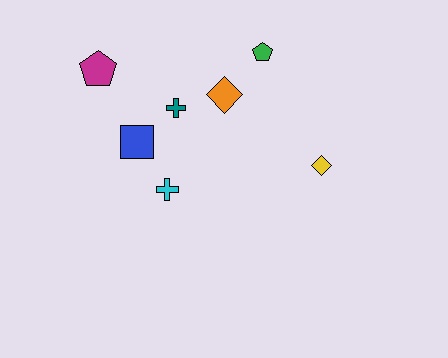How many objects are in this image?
There are 7 objects.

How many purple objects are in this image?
There are no purple objects.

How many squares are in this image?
There is 1 square.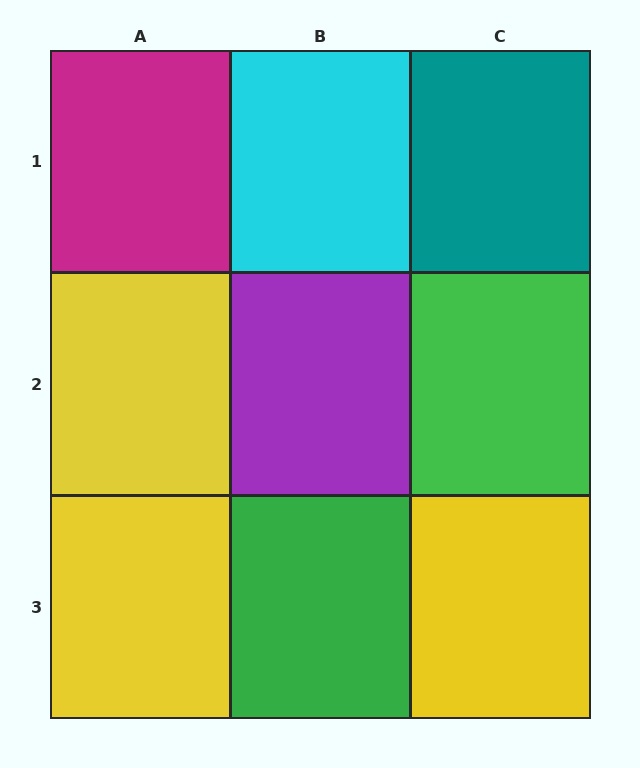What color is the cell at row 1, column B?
Cyan.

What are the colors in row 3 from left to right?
Yellow, green, yellow.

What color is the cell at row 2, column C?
Green.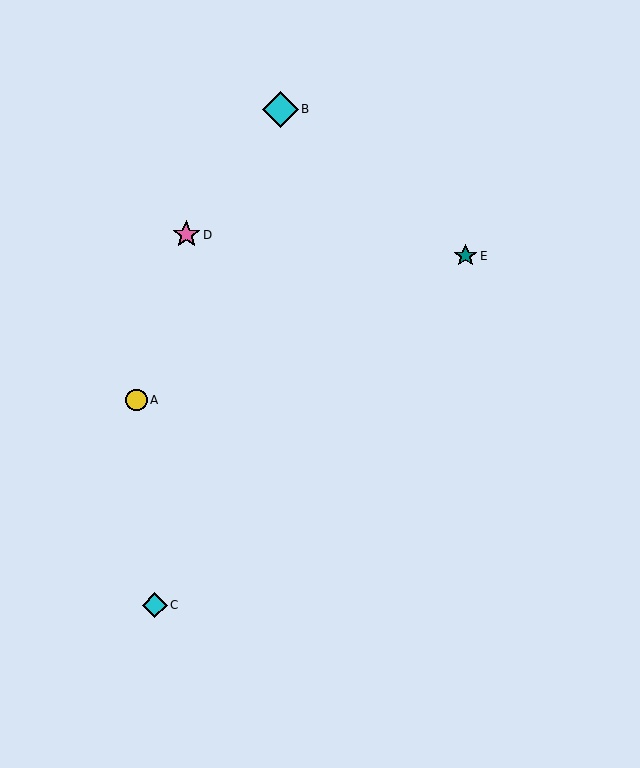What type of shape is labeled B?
Shape B is a cyan diamond.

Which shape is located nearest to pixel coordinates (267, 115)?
The cyan diamond (labeled B) at (281, 109) is nearest to that location.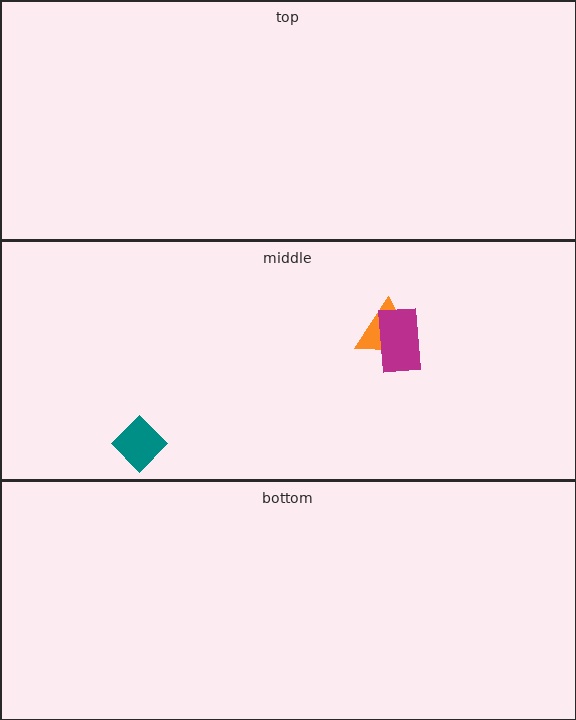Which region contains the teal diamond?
The middle region.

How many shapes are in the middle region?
3.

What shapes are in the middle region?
The teal diamond, the orange triangle, the magenta rectangle.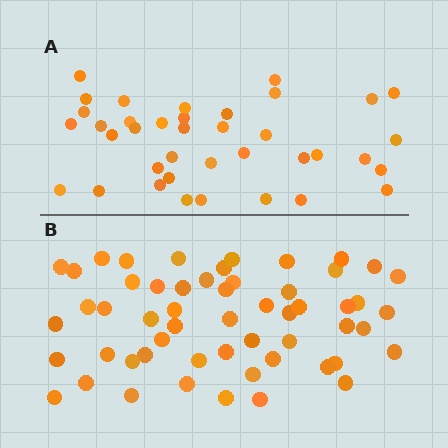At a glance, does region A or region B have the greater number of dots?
Region B (the bottom region) has more dots.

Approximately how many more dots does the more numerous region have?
Region B has approximately 15 more dots than region A.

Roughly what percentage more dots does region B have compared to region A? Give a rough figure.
About 45% more.